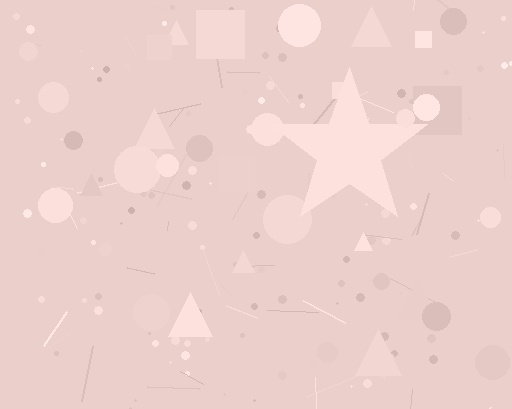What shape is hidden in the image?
A star is hidden in the image.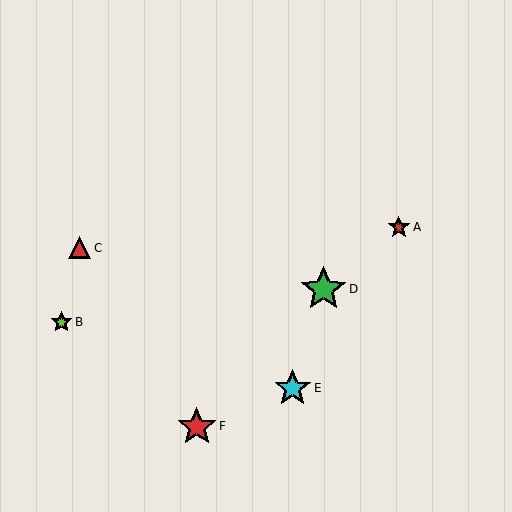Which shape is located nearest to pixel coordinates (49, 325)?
The lime star (labeled B) at (62, 322) is nearest to that location.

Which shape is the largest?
The green star (labeled D) is the largest.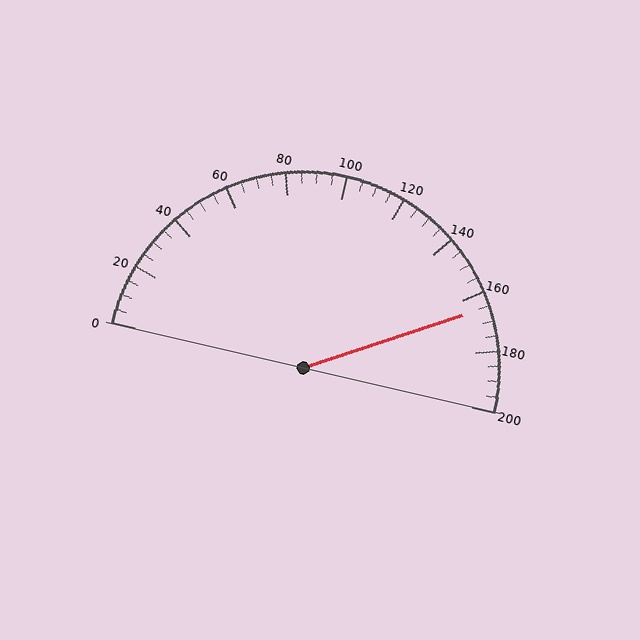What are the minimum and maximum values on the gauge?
The gauge ranges from 0 to 200.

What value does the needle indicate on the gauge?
The needle indicates approximately 165.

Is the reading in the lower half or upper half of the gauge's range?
The reading is in the upper half of the range (0 to 200).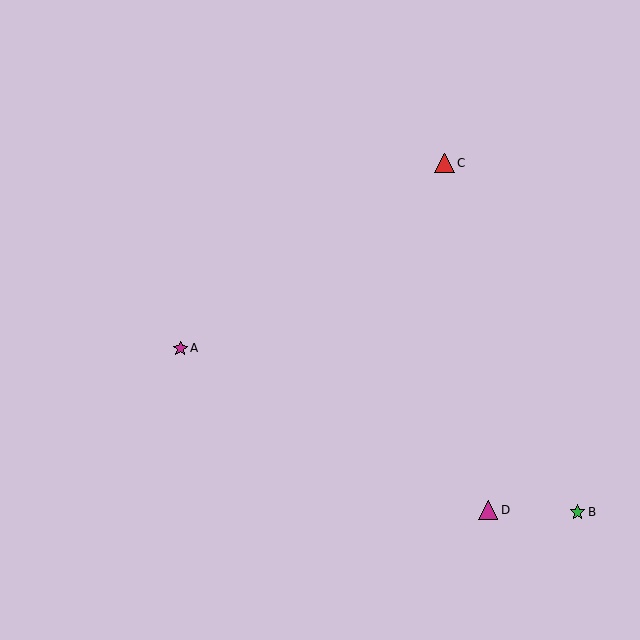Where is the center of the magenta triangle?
The center of the magenta triangle is at (488, 510).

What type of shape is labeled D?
Shape D is a magenta triangle.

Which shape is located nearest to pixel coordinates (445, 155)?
The red triangle (labeled C) at (444, 163) is nearest to that location.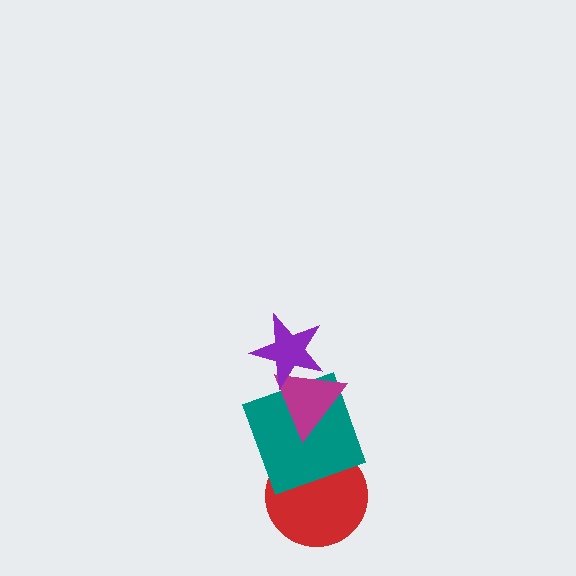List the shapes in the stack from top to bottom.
From top to bottom: the purple star, the magenta triangle, the teal square, the red circle.